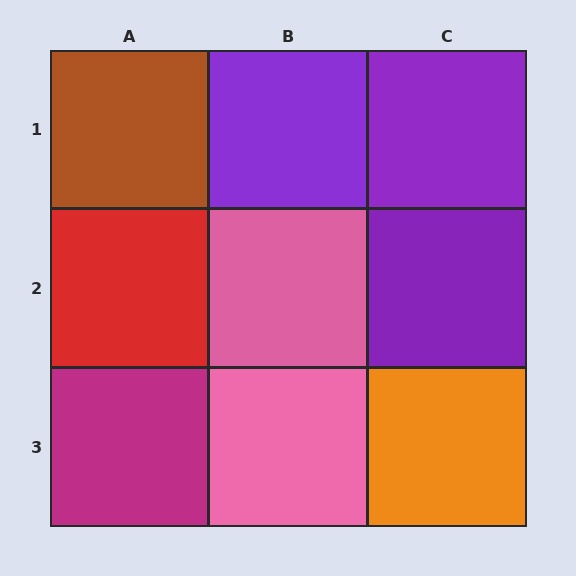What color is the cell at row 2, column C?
Purple.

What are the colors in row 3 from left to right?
Magenta, pink, orange.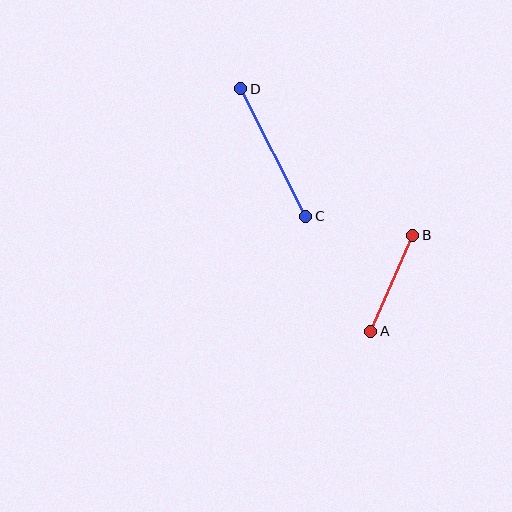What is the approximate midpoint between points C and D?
The midpoint is at approximately (273, 153) pixels.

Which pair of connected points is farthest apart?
Points C and D are farthest apart.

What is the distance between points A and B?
The distance is approximately 104 pixels.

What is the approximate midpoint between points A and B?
The midpoint is at approximately (392, 283) pixels.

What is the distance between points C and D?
The distance is approximately 144 pixels.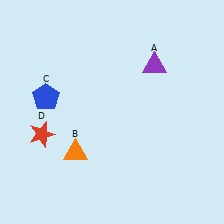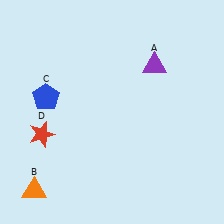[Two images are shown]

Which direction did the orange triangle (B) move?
The orange triangle (B) moved left.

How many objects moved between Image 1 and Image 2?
1 object moved between the two images.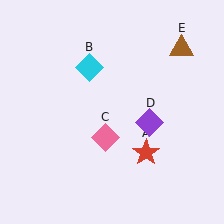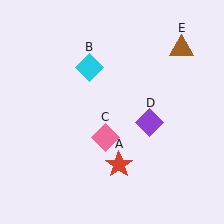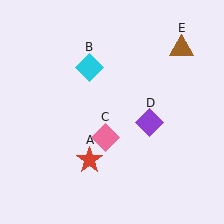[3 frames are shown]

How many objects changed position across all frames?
1 object changed position: red star (object A).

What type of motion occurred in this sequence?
The red star (object A) rotated clockwise around the center of the scene.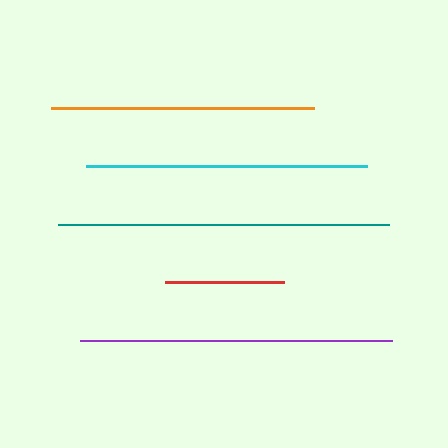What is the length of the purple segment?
The purple segment is approximately 312 pixels long.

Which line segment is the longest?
The teal line is the longest at approximately 331 pixels.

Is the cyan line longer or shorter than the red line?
The cyan line is longer than the red line.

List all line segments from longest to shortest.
From longest to shortest: teal, purple, cyan, orange, red.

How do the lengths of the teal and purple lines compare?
The teal and purple lines are approximately the same length.